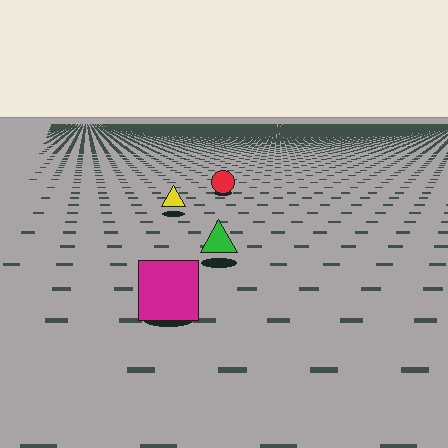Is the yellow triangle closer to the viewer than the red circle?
Yes. The yellow triangle is closer — you can tell from the texture gradient: the ground texture is coarser near it.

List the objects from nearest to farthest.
From nearest to farthest: the magenta square, the green triangle, the yellow triangle, the red circle.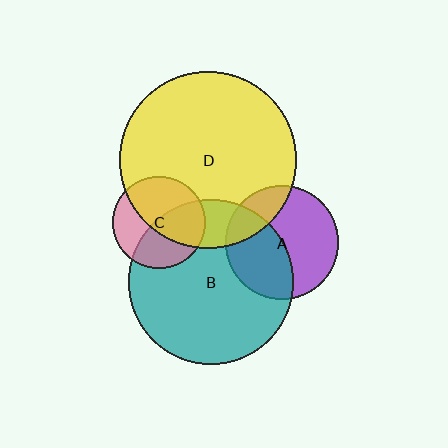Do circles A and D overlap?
Yes.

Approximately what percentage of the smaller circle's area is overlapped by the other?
Approximately 20%.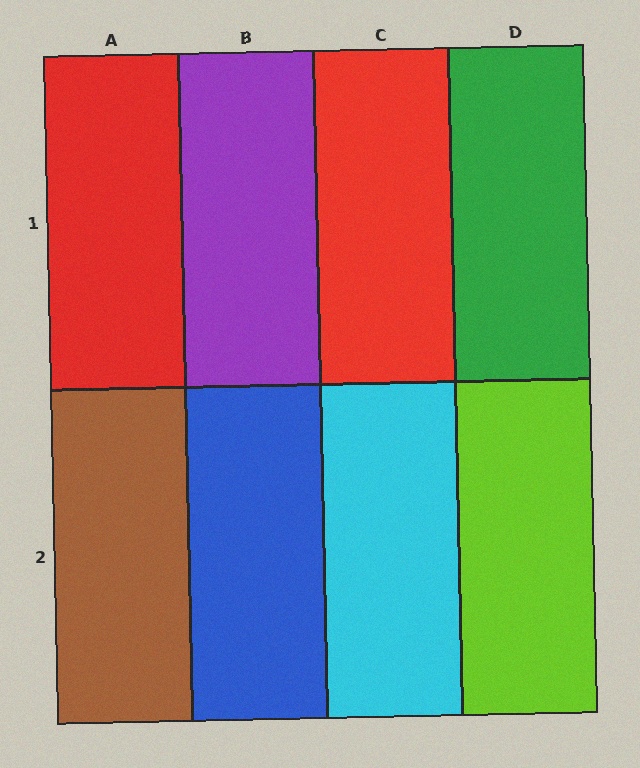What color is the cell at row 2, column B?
Blue.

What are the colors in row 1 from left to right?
Red, purple, red, green.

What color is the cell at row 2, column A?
Brown.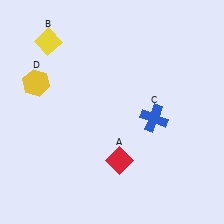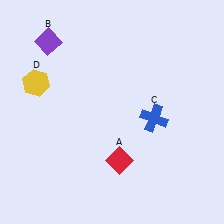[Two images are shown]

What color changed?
The diamond (B) changed from yellow in Image 1 to purple in Image 2.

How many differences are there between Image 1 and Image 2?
There is 1 difference between the two images.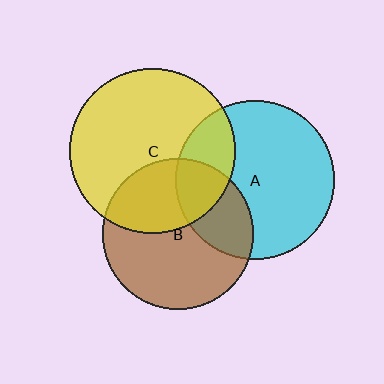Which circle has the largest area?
Circle C (yellow).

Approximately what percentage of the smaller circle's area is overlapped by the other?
Approximately 25%.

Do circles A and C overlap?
Yes.